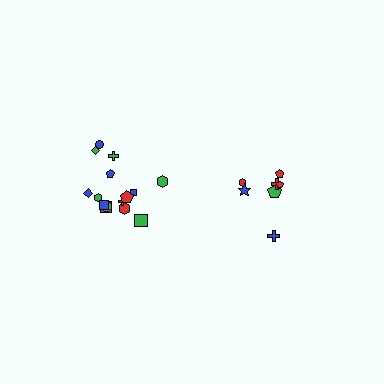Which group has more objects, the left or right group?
The left group.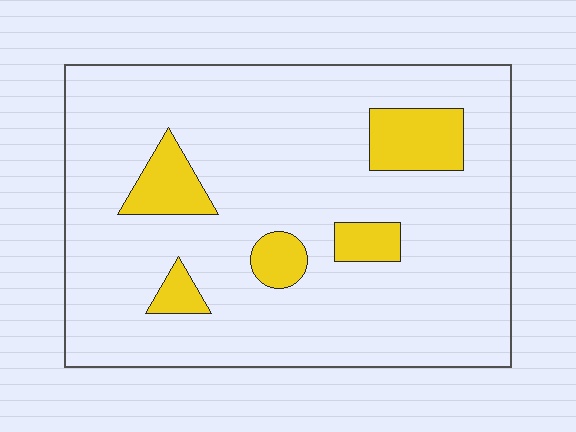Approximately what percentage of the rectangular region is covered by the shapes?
Approximately 15%.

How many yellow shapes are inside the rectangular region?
5.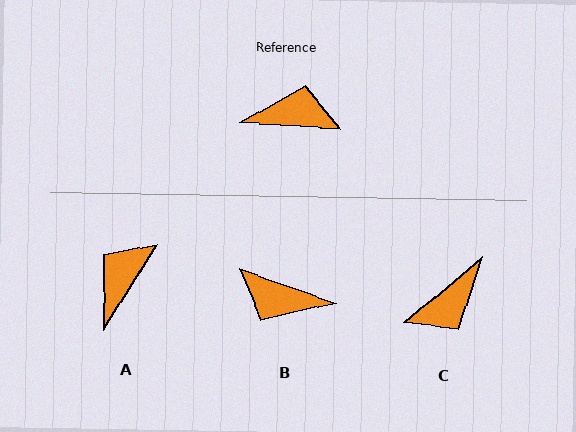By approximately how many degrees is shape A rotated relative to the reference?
Approximately 61 degrees counter-clockwise.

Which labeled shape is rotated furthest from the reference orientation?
B, about 164 degrees away.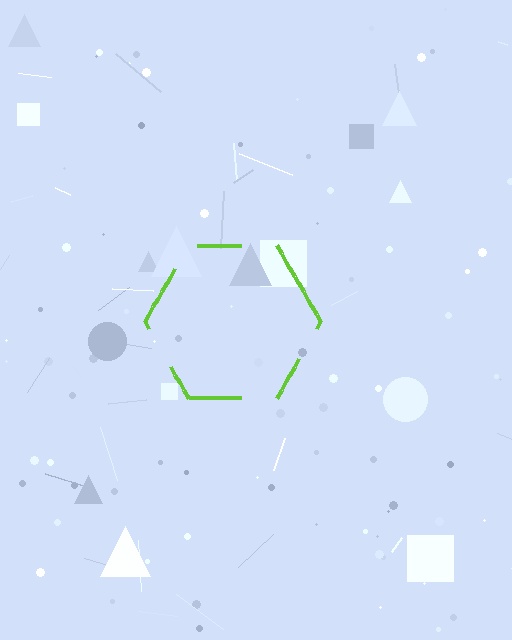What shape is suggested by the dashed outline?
The dashed outline suggests a hexagon.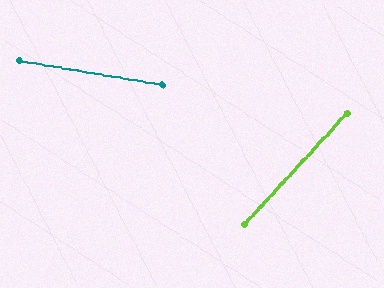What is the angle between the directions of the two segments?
Approximately 57 degrees.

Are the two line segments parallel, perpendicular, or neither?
Neither parallel nor perpendicular — they differ by about 57°.